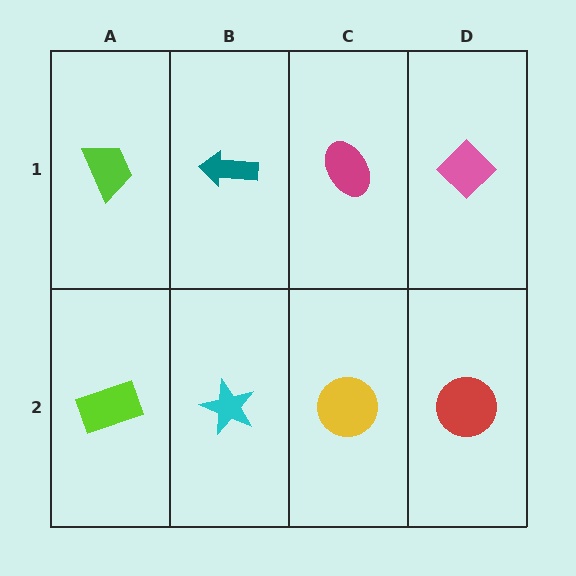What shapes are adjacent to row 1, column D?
A red circle (row 2, column D), a magenta ellipse (row 1, column C).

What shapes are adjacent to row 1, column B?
A cyan star (row 2, column B), a lime trapezoid (row 1, column A), a magenta ellipse (row 1, column C).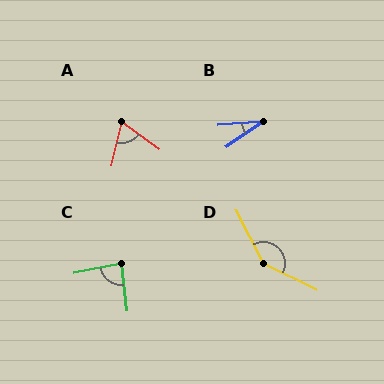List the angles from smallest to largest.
B (30°), A (67°), C (85°), D (143°).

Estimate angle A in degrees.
Approximately 67 degrees.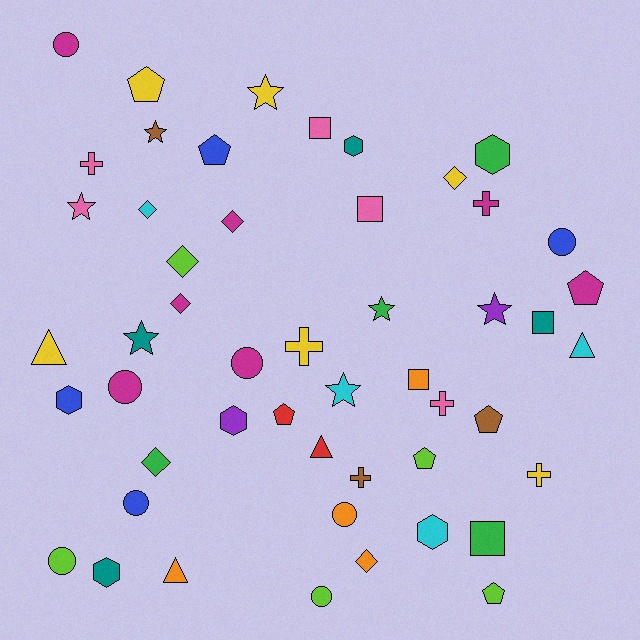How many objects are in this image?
There are 50 objects.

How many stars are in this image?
There are 7 stars.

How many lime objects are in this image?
There are 5 lime objects.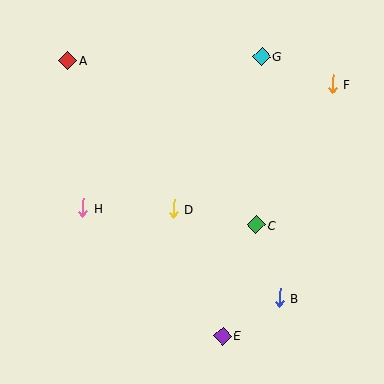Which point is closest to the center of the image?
Point D at (173, 209) is closest to the center.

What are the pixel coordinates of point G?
Point G is at (262, 56).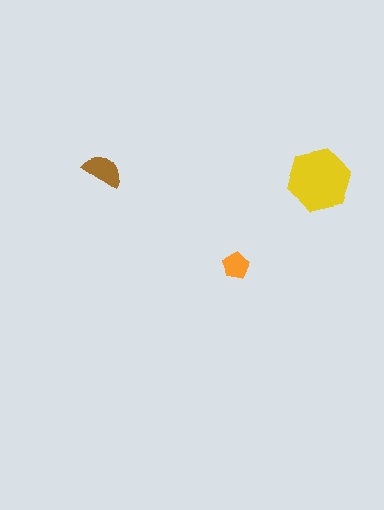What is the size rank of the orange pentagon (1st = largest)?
3rd.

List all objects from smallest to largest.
The orange pentagon, the brown semicircle, the yellow hexagon.